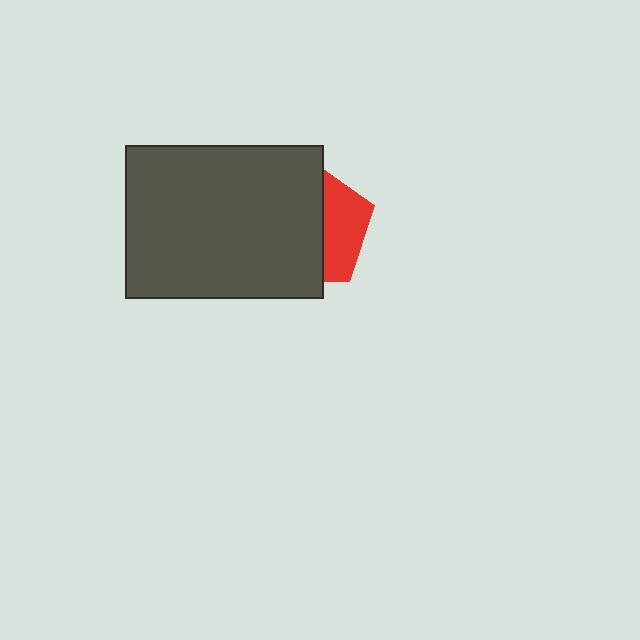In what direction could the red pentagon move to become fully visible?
The red pentagon could move right. That would shift it out from behind the dark gray rectangle entirely.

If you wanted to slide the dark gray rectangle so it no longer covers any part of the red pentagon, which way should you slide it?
Slide it left — that is the most direct way to separate the two shapes.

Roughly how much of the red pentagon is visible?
A small part of it is visible (roughly 35%).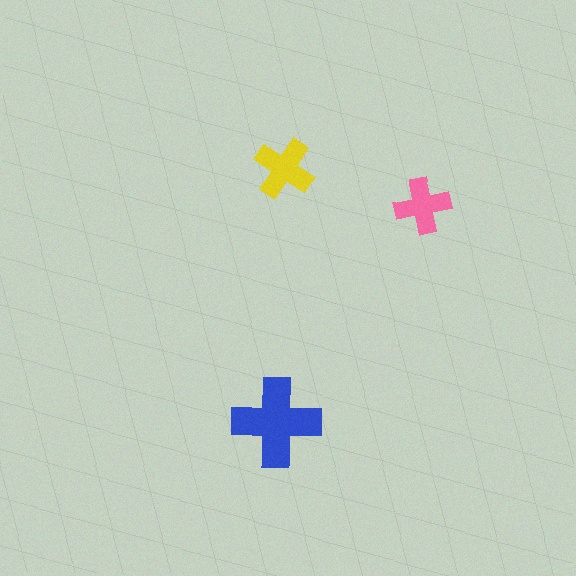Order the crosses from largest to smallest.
the blue one, the yellow one, the pink one.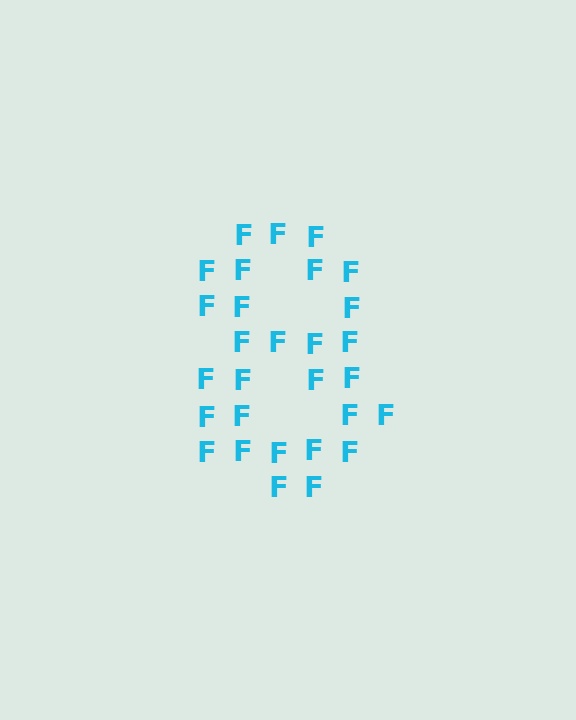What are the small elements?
The small elements are letter F's.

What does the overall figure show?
The overall figure shows the digit 8.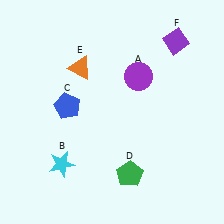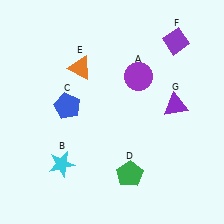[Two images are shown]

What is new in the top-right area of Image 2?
A purple triangle (G) was added in the top-right area of Image 2.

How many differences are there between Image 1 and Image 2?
There is 1 difference between the two images.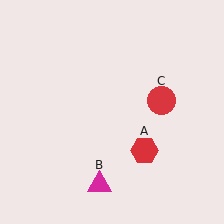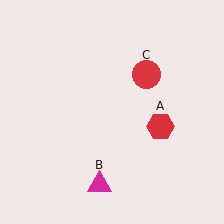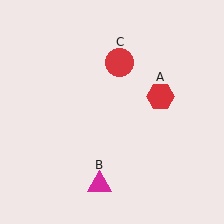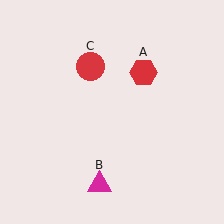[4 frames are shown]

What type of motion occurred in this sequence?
The red hexagon (object A), red circle (object C) rotated counterclockwise around the center of the scene.